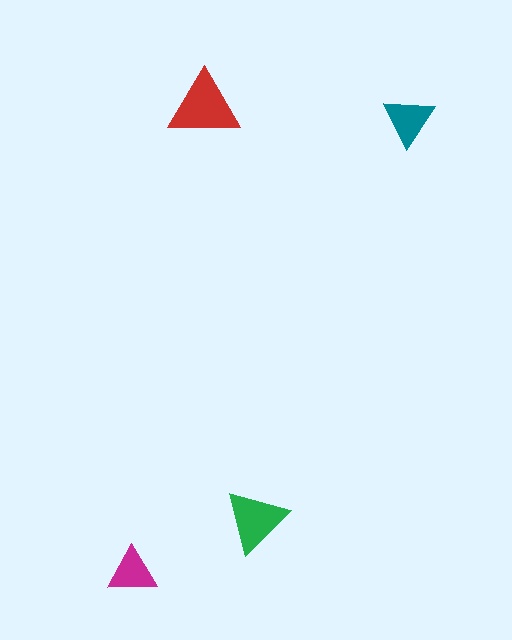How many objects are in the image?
There are 4 objects in the image.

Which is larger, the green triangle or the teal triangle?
The green one.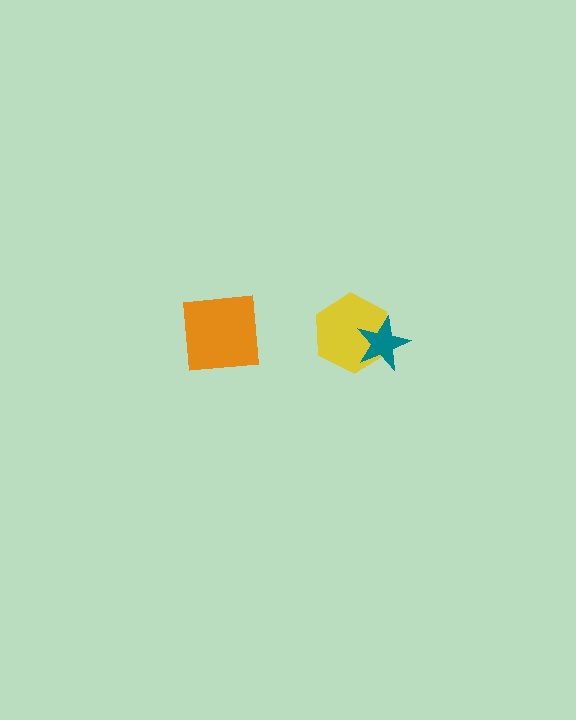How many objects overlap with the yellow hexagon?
1 object overlaps with the yellow hexagon.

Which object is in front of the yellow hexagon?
The teal star is in front of the yellow hexagon.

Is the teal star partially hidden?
No, no other shape covers it.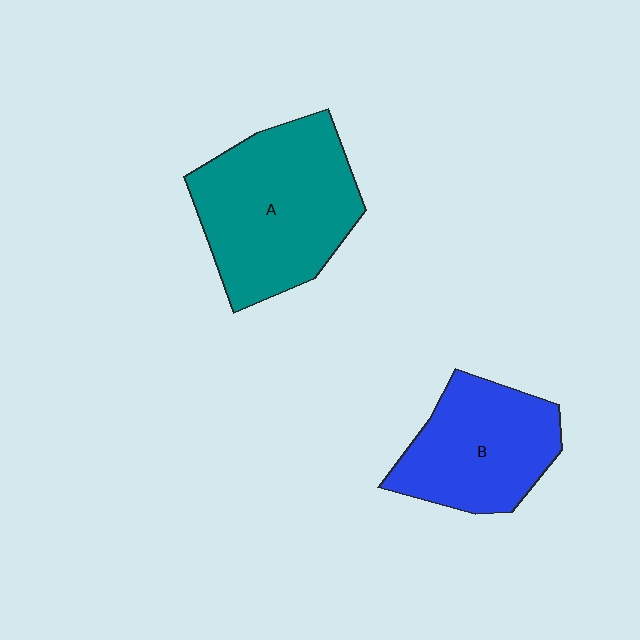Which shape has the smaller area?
Shape B (blue).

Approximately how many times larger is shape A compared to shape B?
Approximately 1.4 times.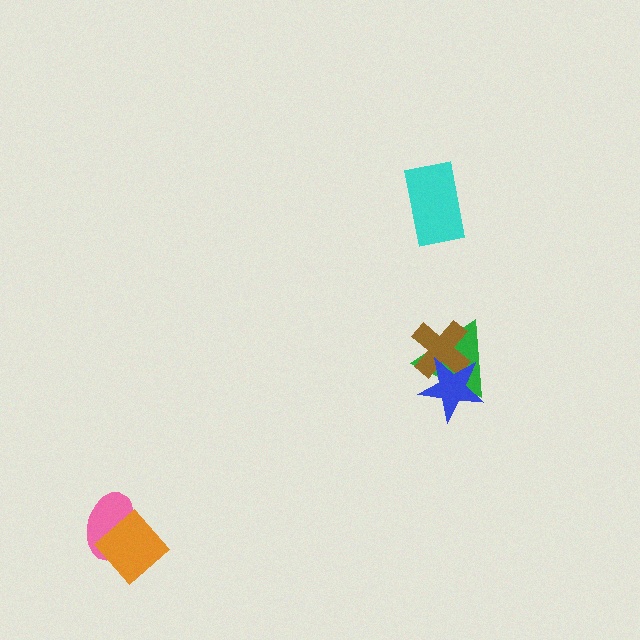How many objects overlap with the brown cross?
2 objects overlap with the brown cross.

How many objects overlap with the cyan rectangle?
0 objects overlap with the cyan rectangle.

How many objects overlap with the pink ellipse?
1 object overlaps with the pink ellipse.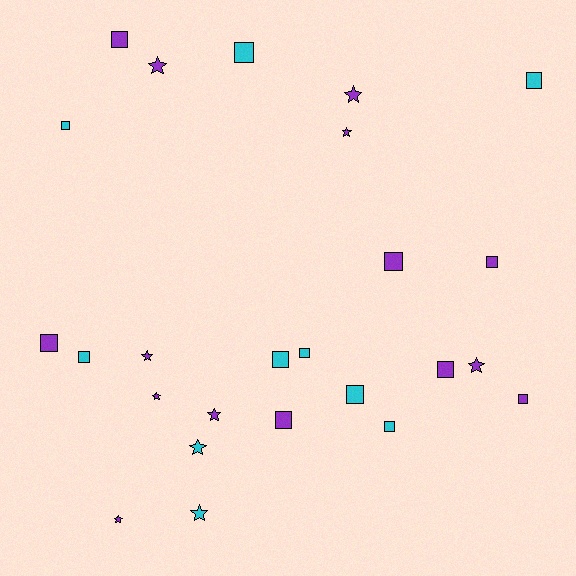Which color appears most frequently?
Purple, with 15 objects.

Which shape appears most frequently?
Square, with 15 objects.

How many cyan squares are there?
There are 8 cyan squares.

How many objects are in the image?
There are 25 objects.